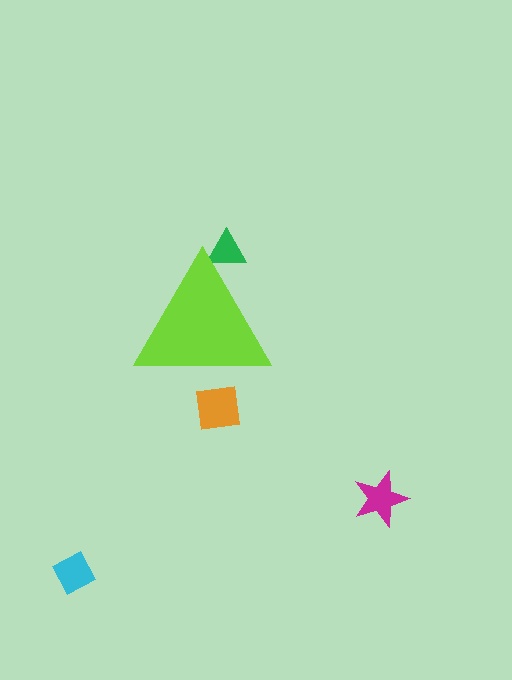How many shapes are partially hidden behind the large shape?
2 shapes are partially hidden.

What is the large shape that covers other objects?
A lime triangle.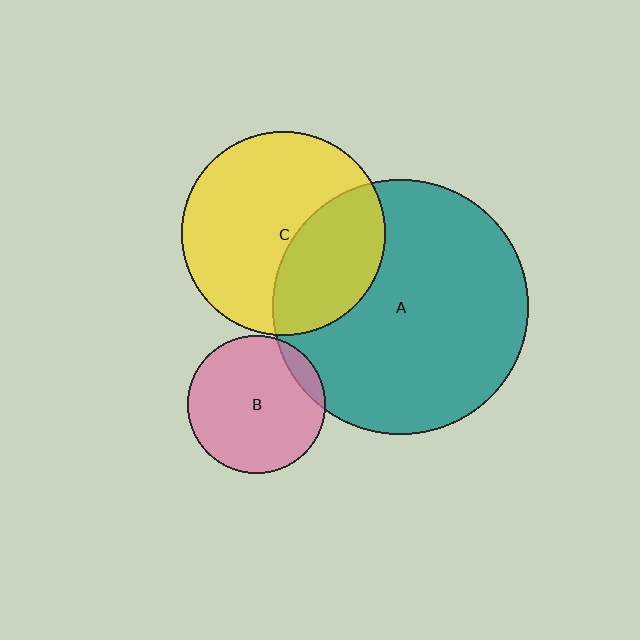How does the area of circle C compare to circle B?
Approximately 2.2 times.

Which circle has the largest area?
Circle A (teal).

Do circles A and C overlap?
Yes.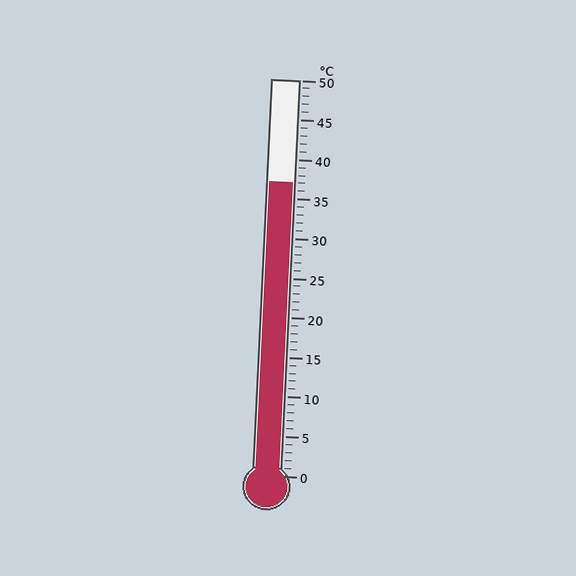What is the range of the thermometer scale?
The thermometer scale ranges from 0°C to 50°C.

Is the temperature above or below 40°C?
The temperature is below 40°C.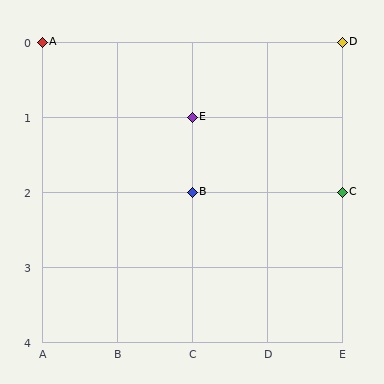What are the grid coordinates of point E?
Point E is at grid coordinates (C, 1).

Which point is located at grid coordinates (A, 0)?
Point A is at (A, 0).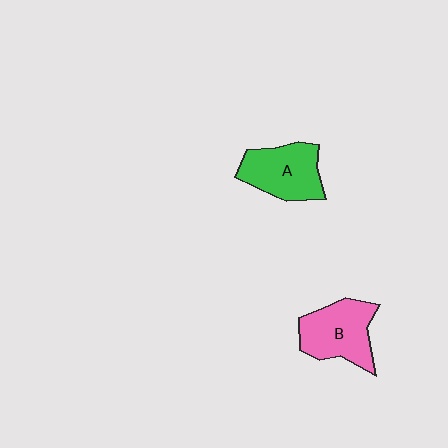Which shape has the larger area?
Shape B (pink).